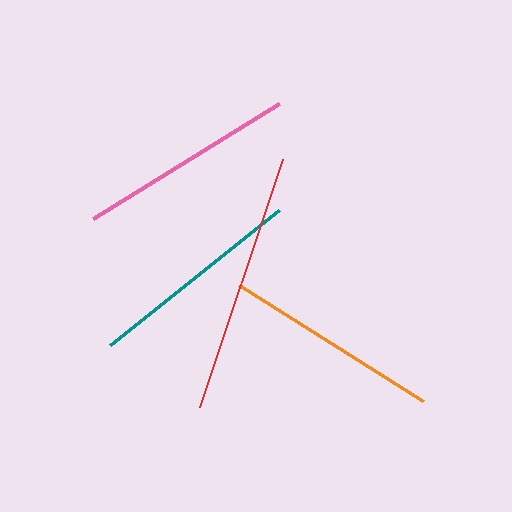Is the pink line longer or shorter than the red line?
The red line is longer than the pink line.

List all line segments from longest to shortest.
From longest to shortest: red, pink, orange, teal.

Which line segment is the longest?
The red line is the longest at approximately 261 pixels.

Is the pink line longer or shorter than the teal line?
The pink line is longer than the teal line.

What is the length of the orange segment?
The orange segment is approximately 217 pixels long.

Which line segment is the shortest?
The teal line is the shortest at approximately 216 pixels.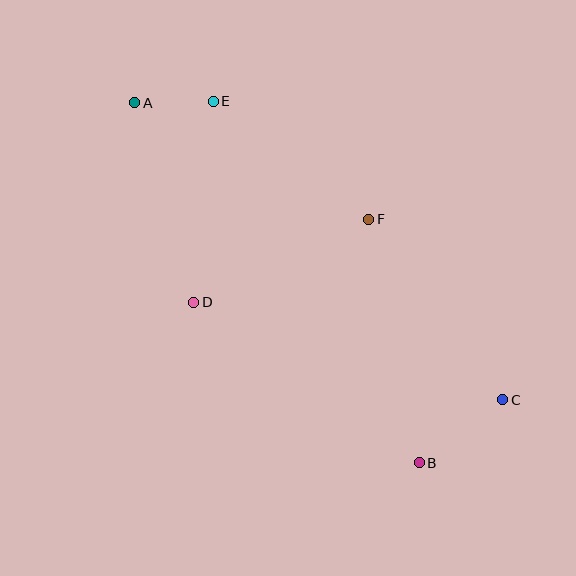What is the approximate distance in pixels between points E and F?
The distance between E and F is approximately 195 pixels.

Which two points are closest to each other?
Points A and E are closest to each other.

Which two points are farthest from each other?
Points A and C are farthest from each other.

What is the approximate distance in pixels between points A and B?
The distance between A and B is approximately 459 pixels.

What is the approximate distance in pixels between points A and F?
The distance between A and F is approximately 261 pixels.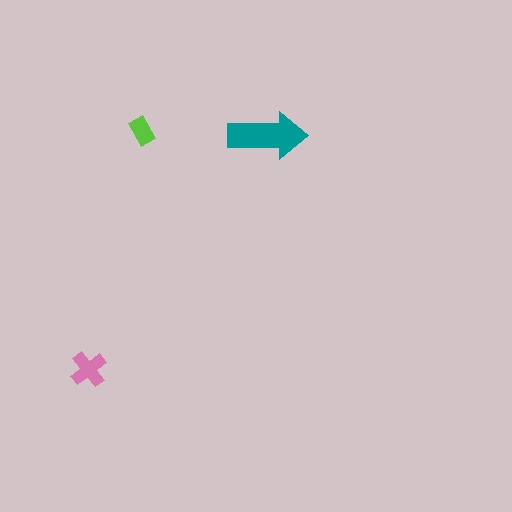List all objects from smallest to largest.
The lime rectangle, the pink cross, the teal arrow.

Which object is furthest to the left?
The pink cross is leftmost.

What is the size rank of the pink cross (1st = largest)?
2nd.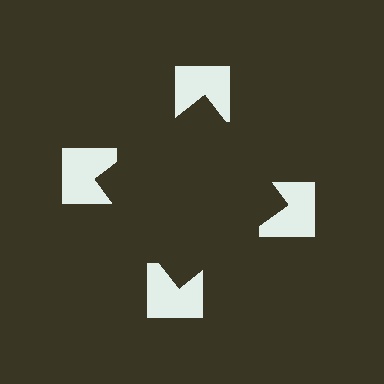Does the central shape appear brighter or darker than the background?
It typically appears slightly darker than the background, even though no actual brightness change is drawn.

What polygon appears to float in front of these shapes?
An illusory square — its edges are inferred from the aligned wedge cuts in the notched squares, not physically drawn.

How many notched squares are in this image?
There are 4 — one at each vertex of the illusory square.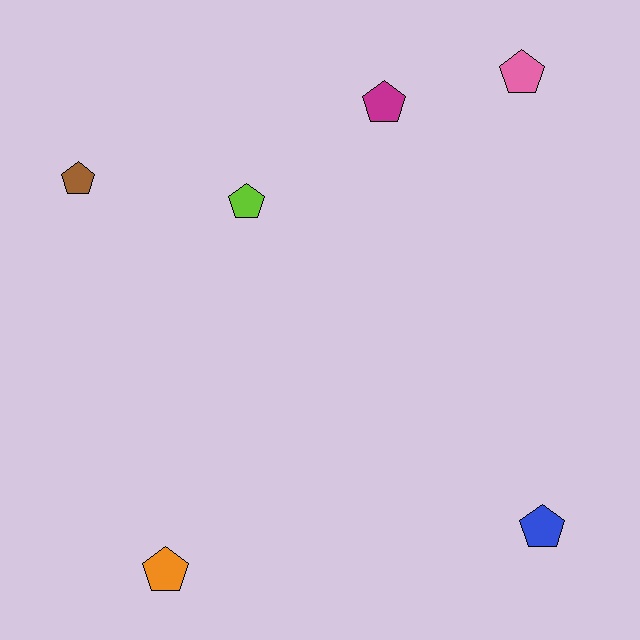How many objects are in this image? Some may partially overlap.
There are 6 objects.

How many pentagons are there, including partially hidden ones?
There are 6 pentagons.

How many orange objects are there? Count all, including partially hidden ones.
There is 1 orange object.